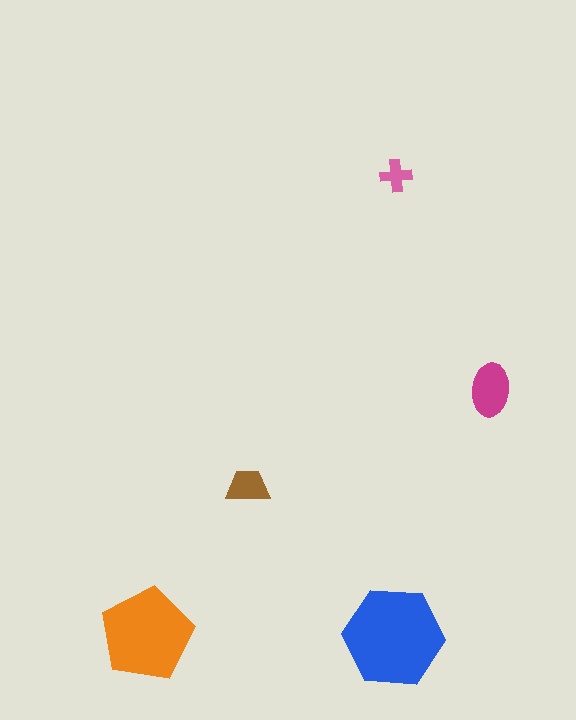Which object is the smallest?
The pink cross.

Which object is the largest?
The blue hexagon.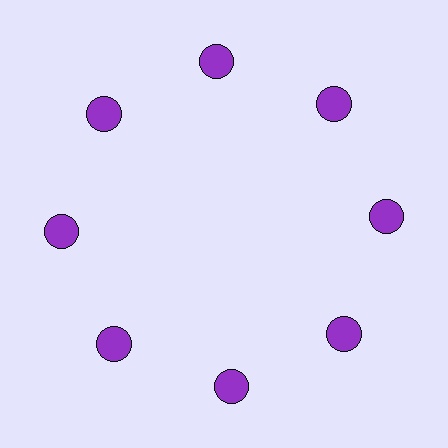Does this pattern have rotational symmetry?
Yes, this pattern has 8-fold rotational symmetry. It looks the same after rotating 45 degrees around the center.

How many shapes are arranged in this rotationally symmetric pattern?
There are 8 shapes, arranged in 8 groups of 1.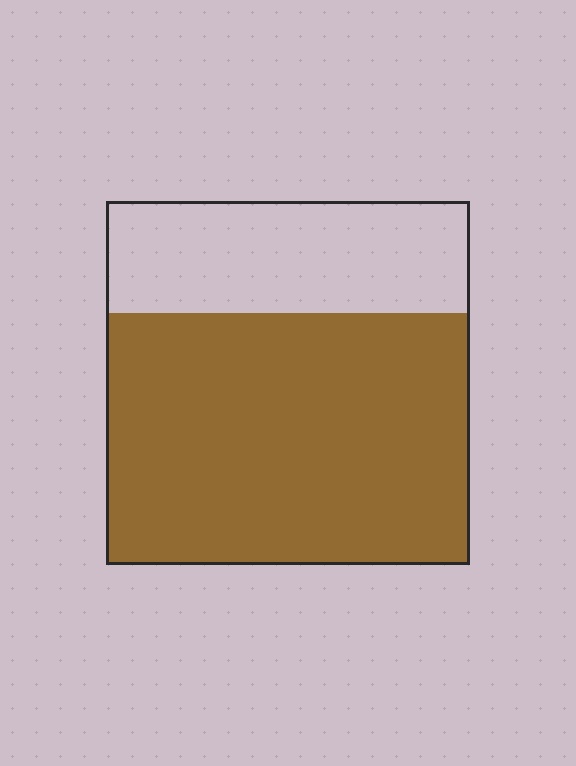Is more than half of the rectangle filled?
Yes.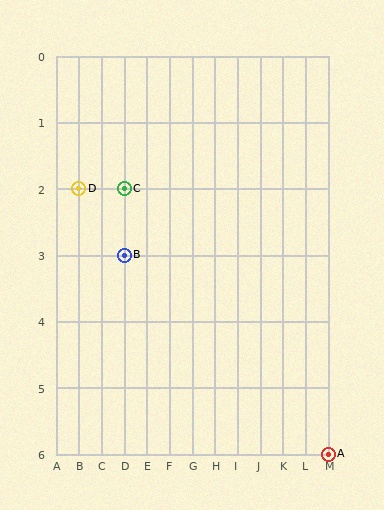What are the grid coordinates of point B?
Point B is at grid coordinates (D, 3).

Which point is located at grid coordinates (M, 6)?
Point A is at (M, 6).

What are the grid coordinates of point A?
Point A is at grid coordinates (M, 6).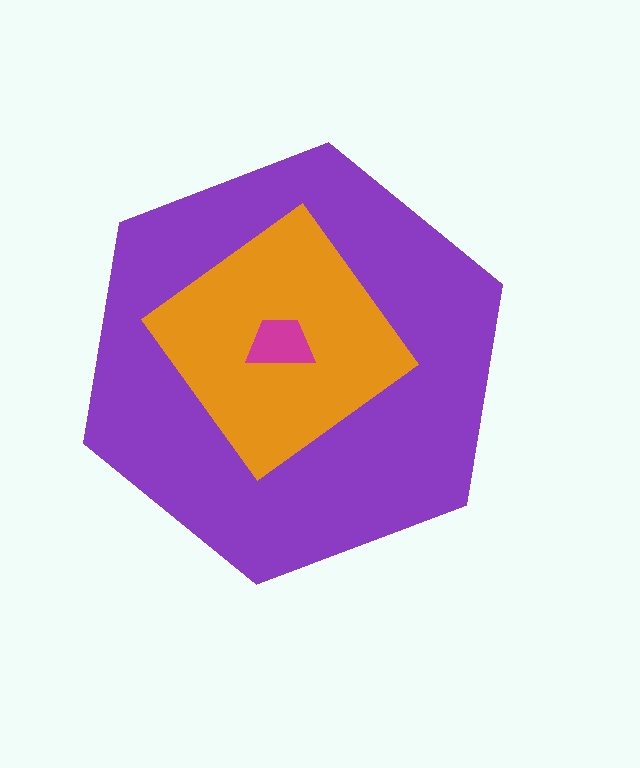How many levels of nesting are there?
3.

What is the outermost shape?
The purple hexagon.